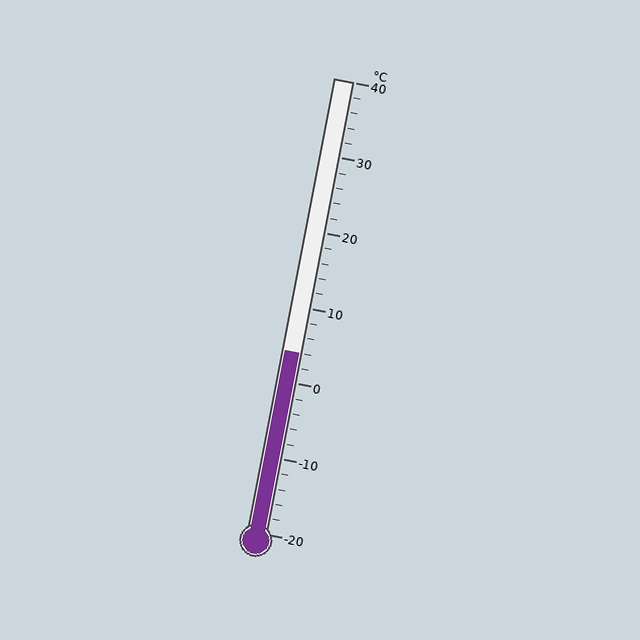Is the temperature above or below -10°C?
The temperature is above -10°C.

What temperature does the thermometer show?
The thermometer shows approximately 4°C.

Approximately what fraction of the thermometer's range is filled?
The thermometer is filled to approximately 40% of its range.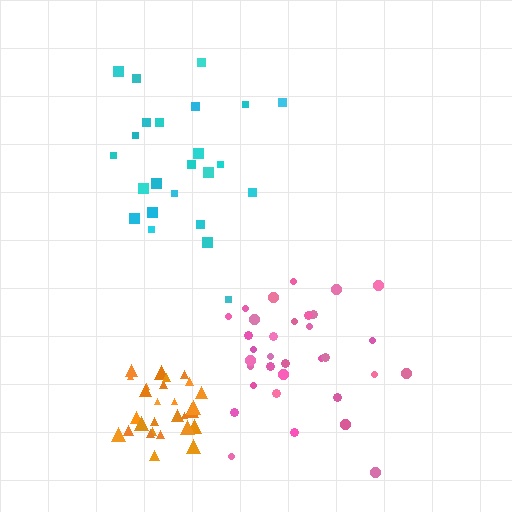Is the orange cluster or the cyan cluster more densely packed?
Orange.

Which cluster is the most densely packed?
Orange.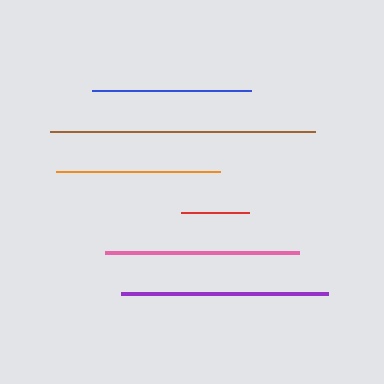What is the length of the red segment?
The red segment is approximately 67 pixels long.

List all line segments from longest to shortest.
From longest to shortest: brown, purple, pink, orange, blue, red.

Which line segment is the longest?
The brown line is the longest at approximately 264 pixels.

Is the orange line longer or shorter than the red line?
The orange line is longer than the red line.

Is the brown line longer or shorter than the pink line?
The brown line is longer than the pink line.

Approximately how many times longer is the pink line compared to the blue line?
The pink line is approximately 1.2 times the length of the blue line.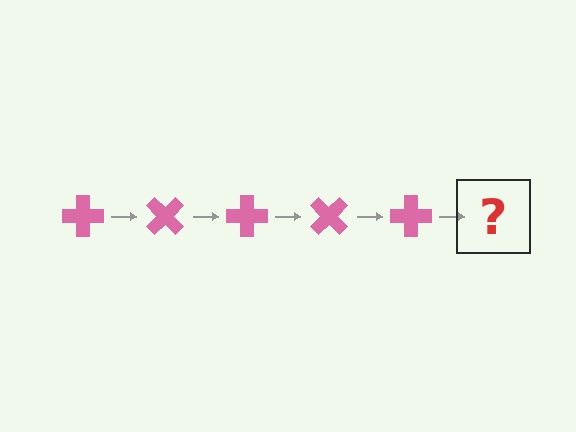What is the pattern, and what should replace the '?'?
The pattern is that the cross rotates 45 degrees each step. The '?' should be a pink cross rotated 225 degrees.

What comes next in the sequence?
The next element should be a pink cross rotated 225 degrees.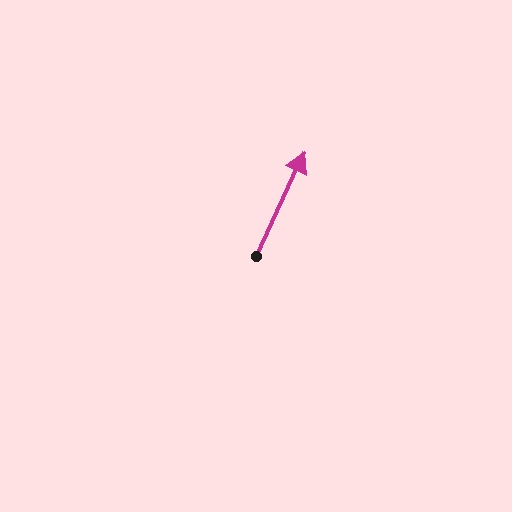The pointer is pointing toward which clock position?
Roughly 1 o'clock.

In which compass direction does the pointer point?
Northeast.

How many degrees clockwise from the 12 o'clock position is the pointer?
Approximately 25 degrees.